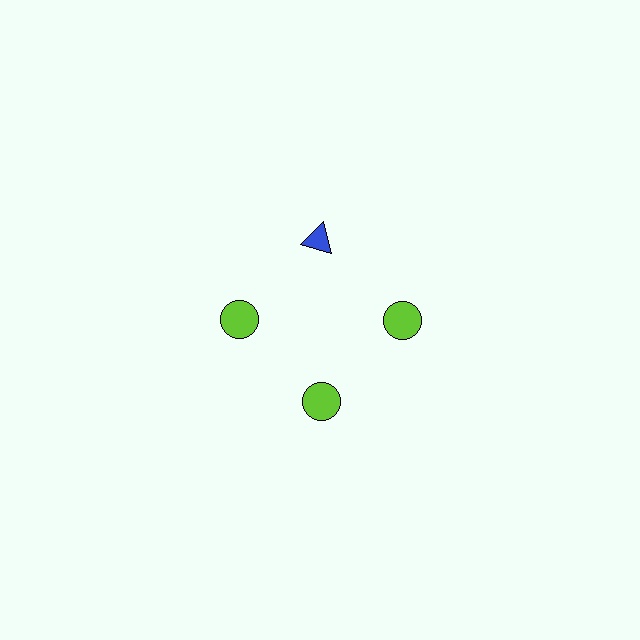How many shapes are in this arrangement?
There are 4 shapes arranged in a ring pattern.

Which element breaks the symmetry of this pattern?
The blue triangle at roughly the 12 o'clock position breaks the symmetry. All other shapes are lime circles.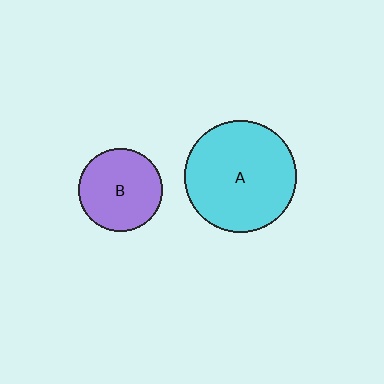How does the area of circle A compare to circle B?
Approximately 1.8 times.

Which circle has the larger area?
Circle A (cyan).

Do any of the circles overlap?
No, none of the circles overlap.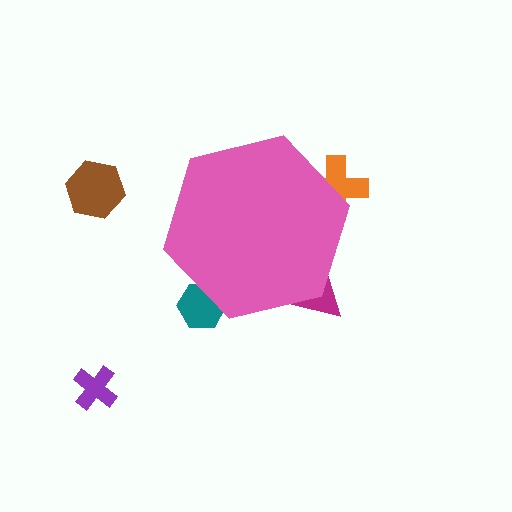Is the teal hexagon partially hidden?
Yes, the teal hexagon is partially hidden behind the pink hexagon.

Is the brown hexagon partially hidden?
No, the brown hexagon is fully visible.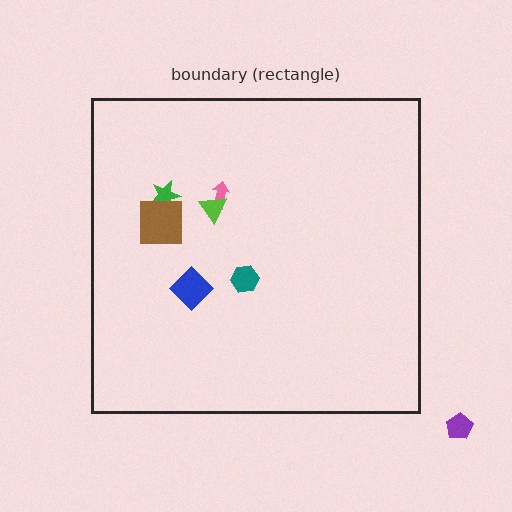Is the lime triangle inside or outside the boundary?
Inside.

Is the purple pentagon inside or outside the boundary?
Outside.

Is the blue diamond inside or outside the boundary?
Inside.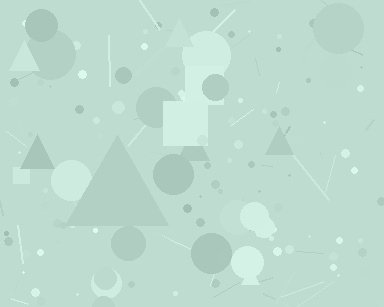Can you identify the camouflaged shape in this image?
The camouflaged shape is a triangle.